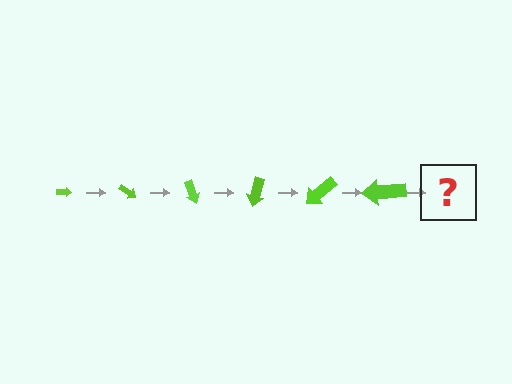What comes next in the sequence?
The next element should be an arrow, larger than the previous one and rotated 210 degrees from the start.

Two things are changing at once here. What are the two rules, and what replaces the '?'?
The two rules are that the arrow grows larger each step and it rotates 35 degrees each step. The '?' should be an arrow, larger than the previous one and rotated 210 degrees from the start.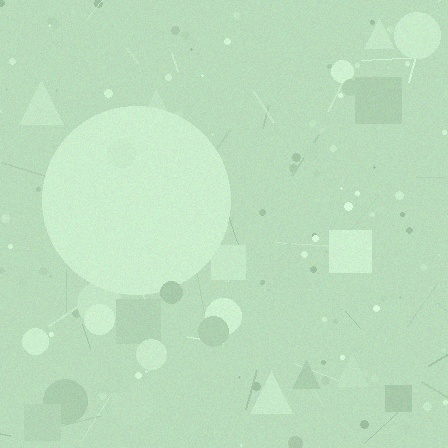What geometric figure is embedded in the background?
A circle is embedded in the background.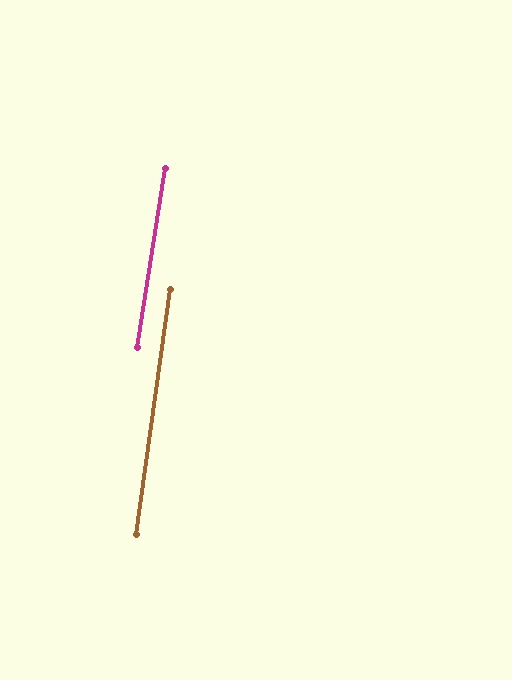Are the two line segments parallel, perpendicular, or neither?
Parallel — their directions differ by only 1.0°.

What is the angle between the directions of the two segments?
Approximately 1 degree.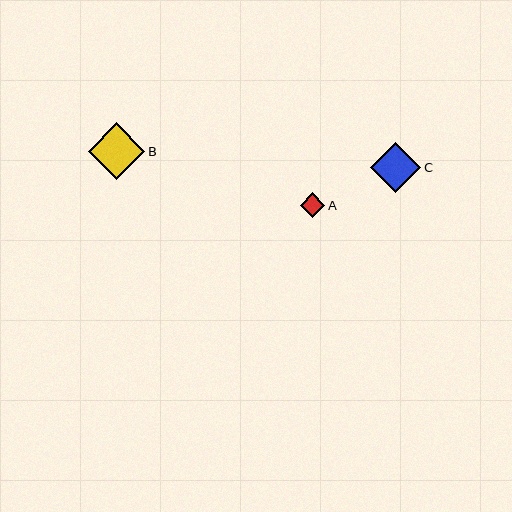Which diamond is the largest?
Diamond B is the largest with a size of approximately 56 pixels.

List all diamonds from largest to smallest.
From largest to smallest: B, C, A.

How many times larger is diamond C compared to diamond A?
Diamond C is approximately 2.1 times the size of diamond A.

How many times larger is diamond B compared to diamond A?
Diamond B is approximately 2.3 times the size of diamond A.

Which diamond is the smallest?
Diamond A is the smallest with a size of approximately 24 pixels.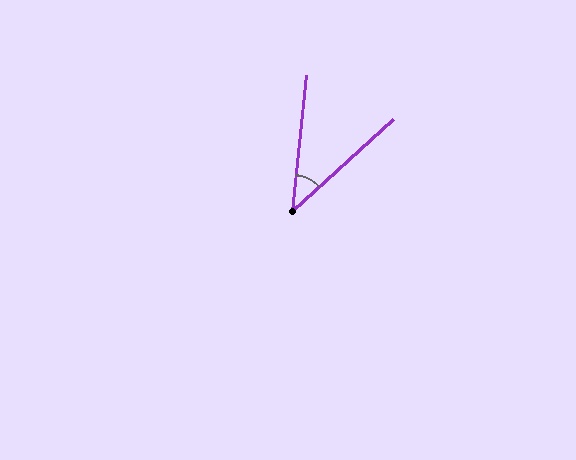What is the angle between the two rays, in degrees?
Approximately 42 degrees.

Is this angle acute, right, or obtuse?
It is acute.